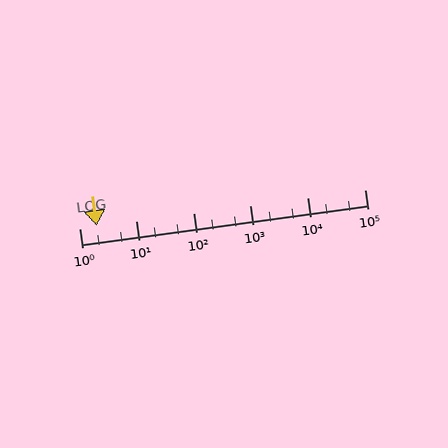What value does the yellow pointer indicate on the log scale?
The pointer indicates approximately 2.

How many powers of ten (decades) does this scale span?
The scale spans 5 decades, from 1 to 100000.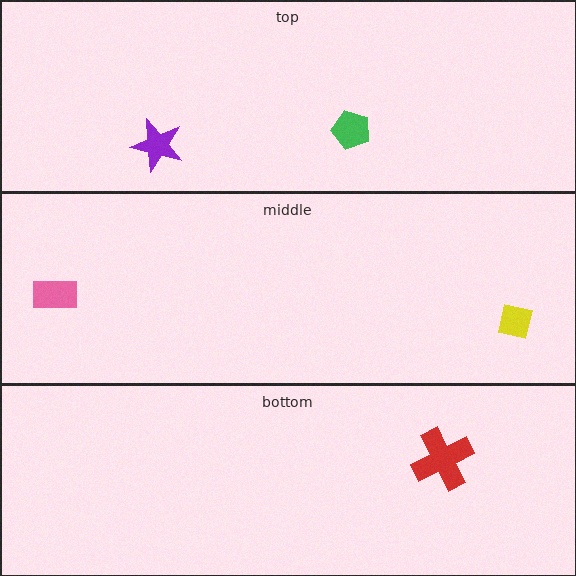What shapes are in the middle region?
The pink rectangle, the yellow square.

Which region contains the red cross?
The bottom region.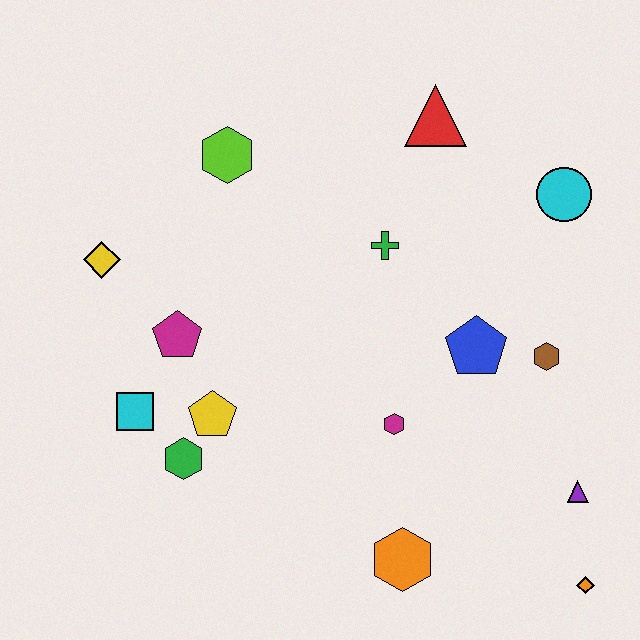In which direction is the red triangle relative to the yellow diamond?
The red triangle is to the right of the yellow diamond.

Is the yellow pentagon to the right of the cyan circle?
No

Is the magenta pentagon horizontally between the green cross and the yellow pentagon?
No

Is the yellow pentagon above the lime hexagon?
No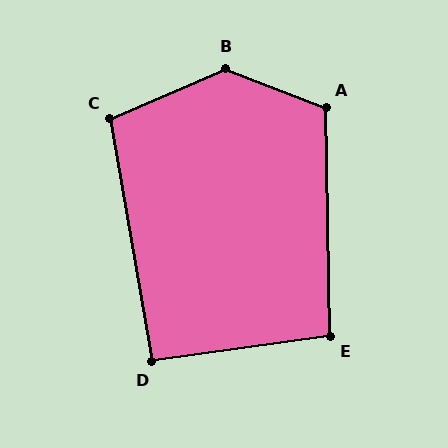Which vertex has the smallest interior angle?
D, at approximately 92 degrees.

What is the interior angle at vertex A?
Approximately 112 degrees (obtuse).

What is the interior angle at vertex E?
Approximately 97 degrees (obtuse).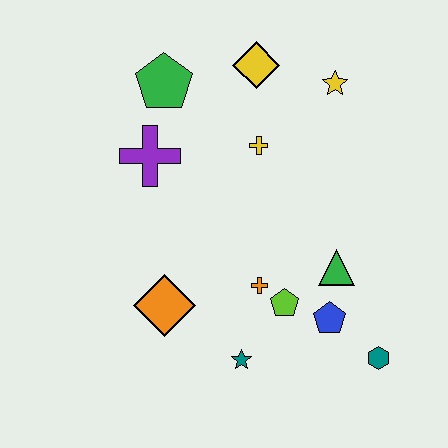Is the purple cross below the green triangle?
No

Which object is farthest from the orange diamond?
The yellow star is farthest from the orange diamond.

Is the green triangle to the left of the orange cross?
No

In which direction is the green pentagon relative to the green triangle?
The green pentagon is above the green triangle.